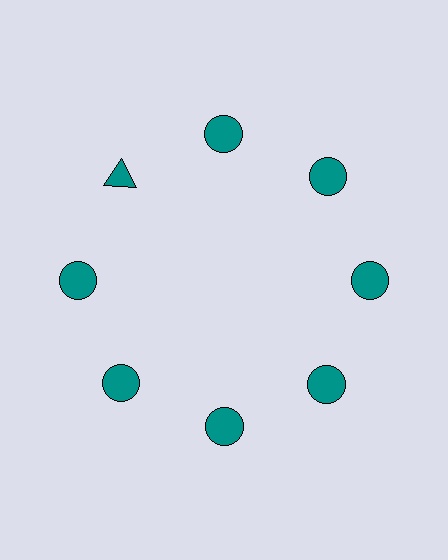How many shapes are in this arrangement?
There are 8 shapes arranged in a ring pattern.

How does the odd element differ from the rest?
It has a different shape: triangle instead of circle.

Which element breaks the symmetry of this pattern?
The teal triangle at roughly the 10 o'clock position breaks the symmetry. All other shapes are teal circles.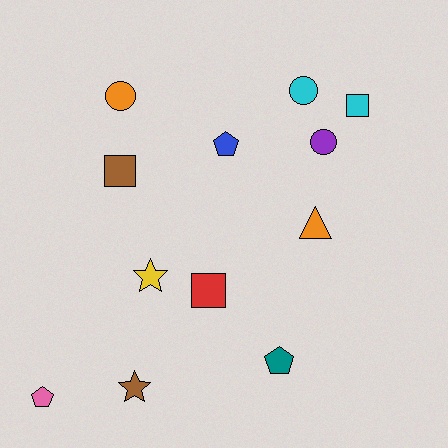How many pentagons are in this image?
There are 3 pentagons.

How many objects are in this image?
There are 12 objects.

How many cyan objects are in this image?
There are 2 cyan objects.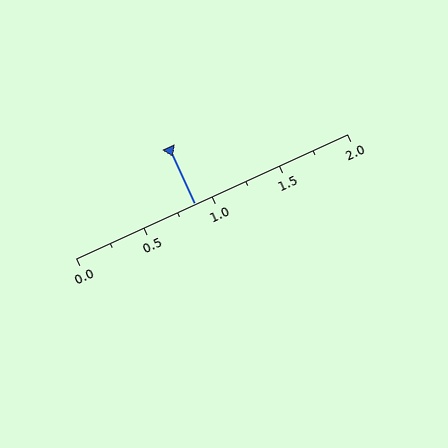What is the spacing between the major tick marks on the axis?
The major ticks are spaced 0.5 apart.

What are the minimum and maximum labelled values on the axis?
The axis runs from 0.0 to 2.0.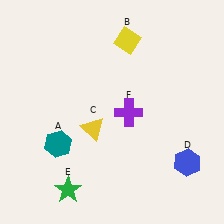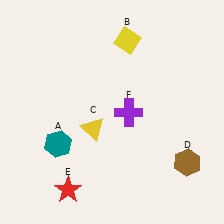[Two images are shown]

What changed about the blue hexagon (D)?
In Image 1, D is blue. In Image 2, it changed to brown.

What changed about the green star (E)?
In Image 1, E is green. In Image 2, it changed to red.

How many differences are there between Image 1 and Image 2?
There are 2 differences between the two images.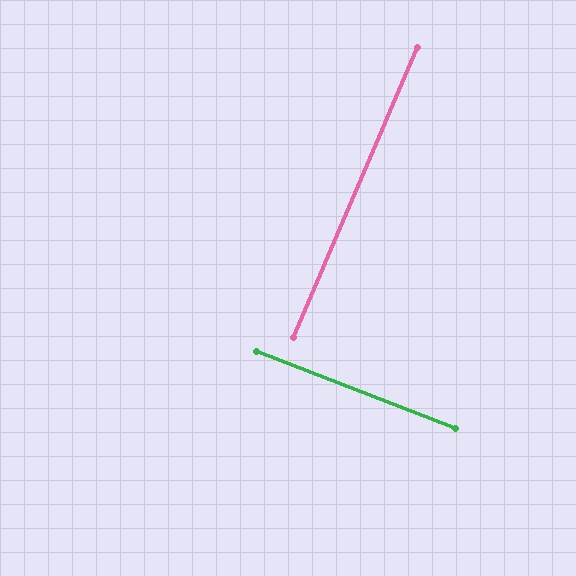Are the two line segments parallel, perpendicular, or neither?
Perpendicular — they meet at approximately 88°.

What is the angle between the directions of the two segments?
Approximately 88 degrees.